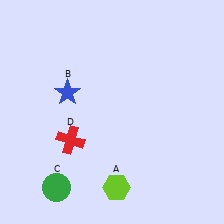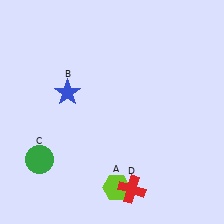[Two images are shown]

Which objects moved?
The objects that moved are: the green circle (C), the red cross (D).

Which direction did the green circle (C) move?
The green circle (C) moved up.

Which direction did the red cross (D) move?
The red cross (D) moved right.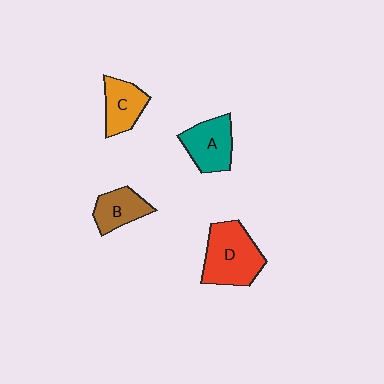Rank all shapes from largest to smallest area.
From largest to smallest: D (red), A (teal), C (orange), B (brown).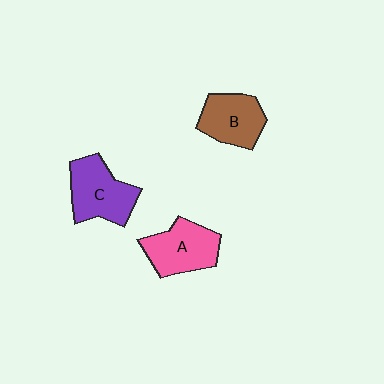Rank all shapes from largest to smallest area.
From largest to smallest: C (purple), A (pink), B (brown).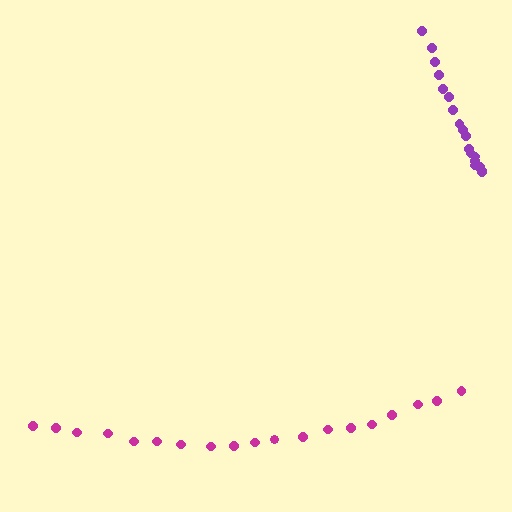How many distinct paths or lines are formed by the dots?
There are 2 distinct paths.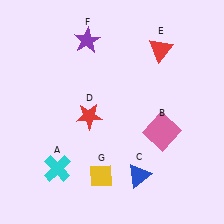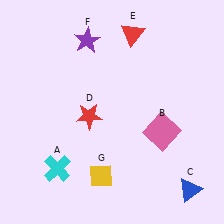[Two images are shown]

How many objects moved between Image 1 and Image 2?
2 objects moved between the two images.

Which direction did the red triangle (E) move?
The red triangle (E) moved left.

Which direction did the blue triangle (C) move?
The blue triangle (C) moved right.